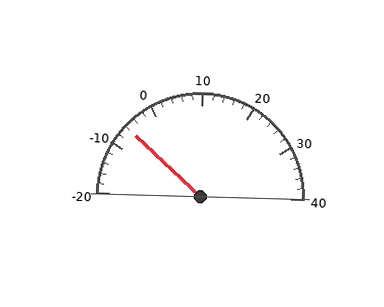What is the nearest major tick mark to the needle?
The nearest major tick mark is -10.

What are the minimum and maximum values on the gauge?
The gauge ranges from -20 to 40.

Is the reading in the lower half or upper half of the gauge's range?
The reading is in the lower half of the range (-20 to 40).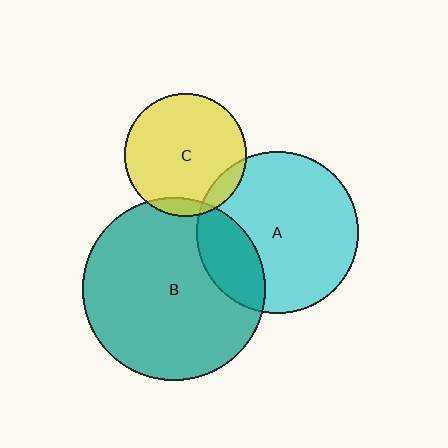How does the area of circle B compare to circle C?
Approximately 2.3 times.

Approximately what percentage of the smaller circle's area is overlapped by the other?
Approximately 25%.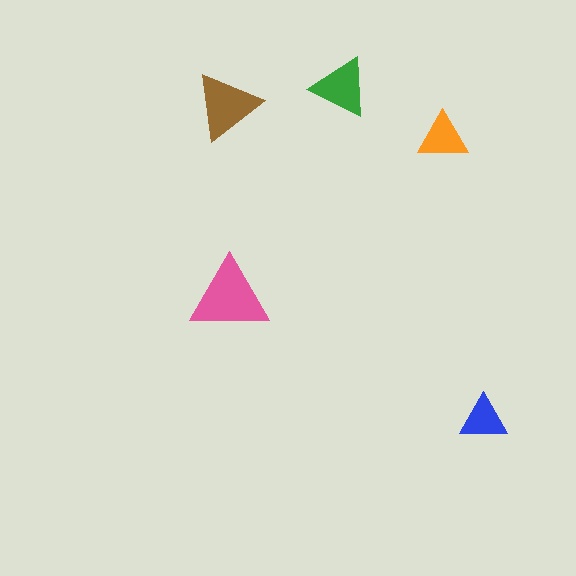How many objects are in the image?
There are 5 objects in the image.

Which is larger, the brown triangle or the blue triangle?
The brown one.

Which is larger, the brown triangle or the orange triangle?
The brown one.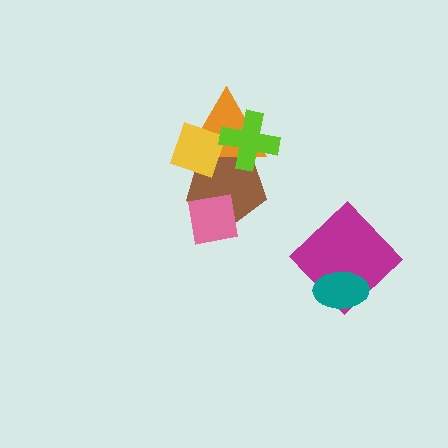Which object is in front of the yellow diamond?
The lime cross is in front of the yellow diamond.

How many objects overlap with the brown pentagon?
4 objects overlap with the brown pentagon.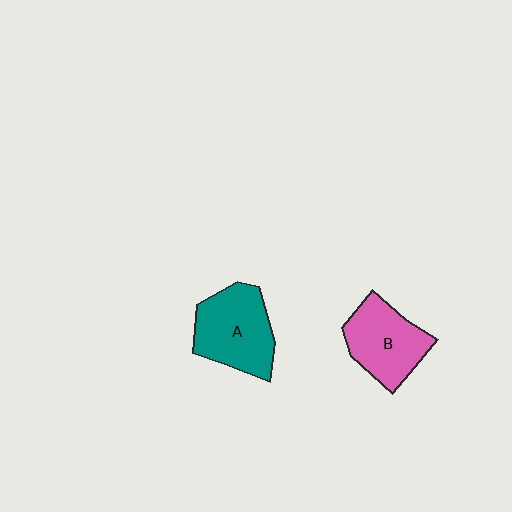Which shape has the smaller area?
Shape B (pink).